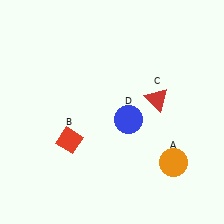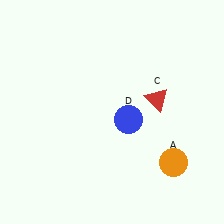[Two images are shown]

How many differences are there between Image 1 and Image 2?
There is 1 difference between the two images.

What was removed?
The red diamond (B) was removed in Image 2.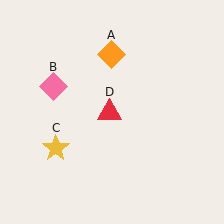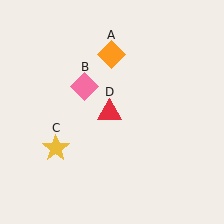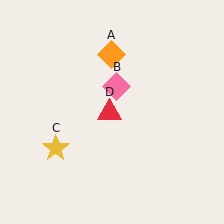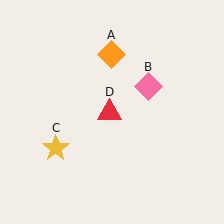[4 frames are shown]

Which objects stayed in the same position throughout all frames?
Orange diamond (object A) and yellow star (object C) and red triangle (object D) remained stationary.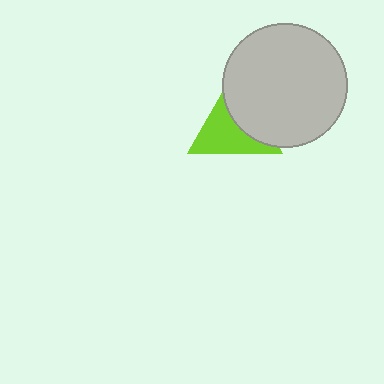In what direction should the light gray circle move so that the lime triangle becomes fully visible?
The light gray circle should move right. That is the shortest direction to clear the overlap and leave the lime triangle fully visible.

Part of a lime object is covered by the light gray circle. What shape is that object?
It is a triangle.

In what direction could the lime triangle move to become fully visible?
The lime triangle could move left. That would shift it out from behind the light gray circle entirely.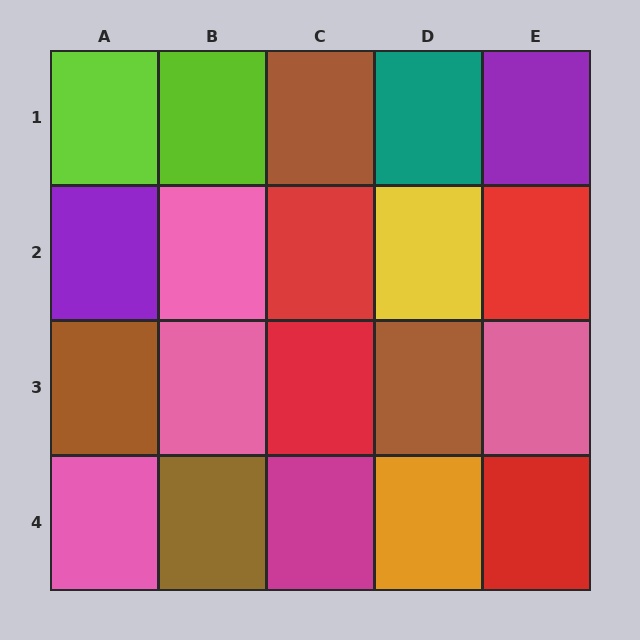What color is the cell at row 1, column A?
Lime.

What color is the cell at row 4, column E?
Red.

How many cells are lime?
2 cells are lime.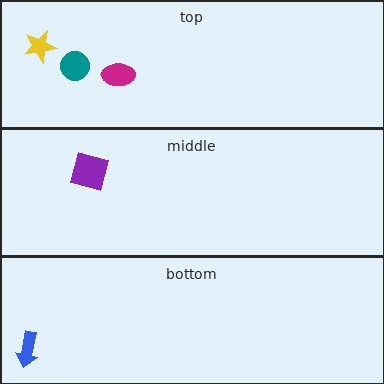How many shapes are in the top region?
3.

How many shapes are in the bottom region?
1.